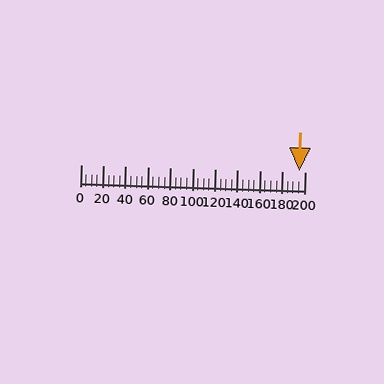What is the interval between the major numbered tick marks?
The major tick marks are spaced 20 units apart.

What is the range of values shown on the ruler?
The ruler shows values from 0 to 200.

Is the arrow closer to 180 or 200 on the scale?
The arrow is closer to 200.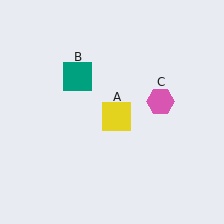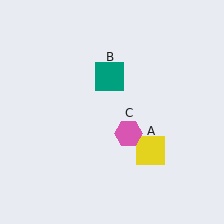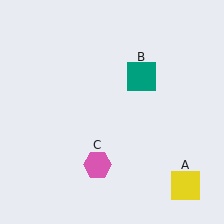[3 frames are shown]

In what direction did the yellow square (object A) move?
The yellow square (object A) moved down and to the right.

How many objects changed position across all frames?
3 objects changed position: yellow square (object A), teal square (object B), pink hexagon (object C).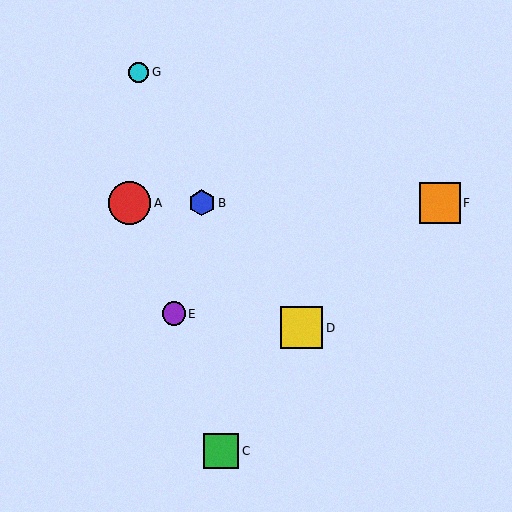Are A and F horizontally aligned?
Yes, both are at y≈203.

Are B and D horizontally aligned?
No, B is at y≈203 and D is at y≈327.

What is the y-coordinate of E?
Object E is at y≈314.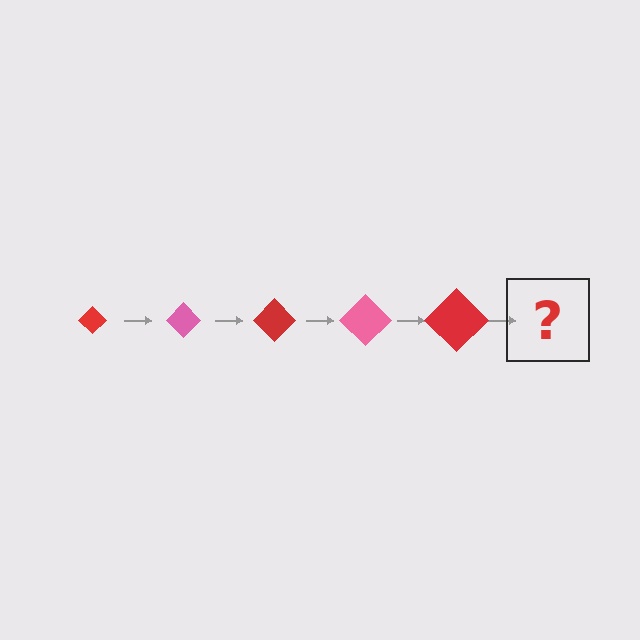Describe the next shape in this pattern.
It should be a pink diamond, larger than the previous one.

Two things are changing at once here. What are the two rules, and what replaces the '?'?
The two rules are that the diamond grows larger each step and the color cycles through red and pink. The '?' should be a pink diamond, larger than the previous one.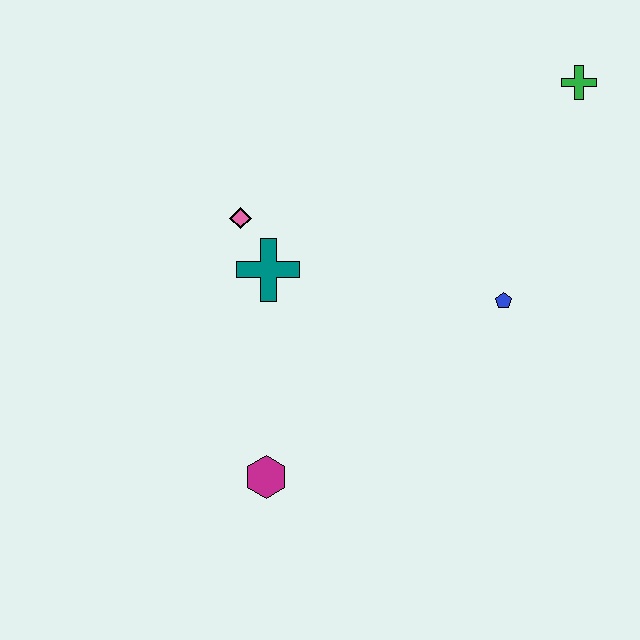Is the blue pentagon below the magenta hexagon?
No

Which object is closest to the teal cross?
The pink diamond is closest to the teal cross.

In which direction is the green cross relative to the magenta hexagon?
The green cross is above the magenta hexagon.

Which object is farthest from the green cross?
The magenta hexagon is farthest from the green cross.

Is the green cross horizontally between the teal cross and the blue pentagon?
No